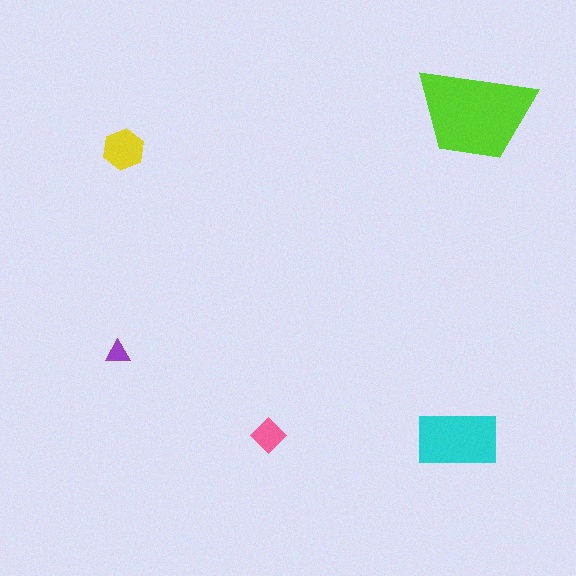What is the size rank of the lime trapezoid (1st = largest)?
1st.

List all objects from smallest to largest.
The purple triangle, the pink diamond, the yellow hexagon, the cyan rectangle, the lime trapezoid.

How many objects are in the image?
There are 5 objects in the image.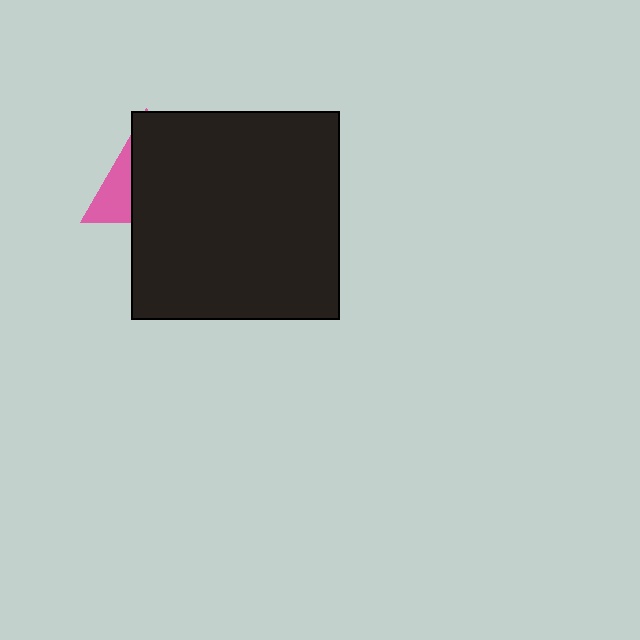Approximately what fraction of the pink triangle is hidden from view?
Roughly 70% of the pink triangle is hidden behind the black square.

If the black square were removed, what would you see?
You would see the complete pink triangle.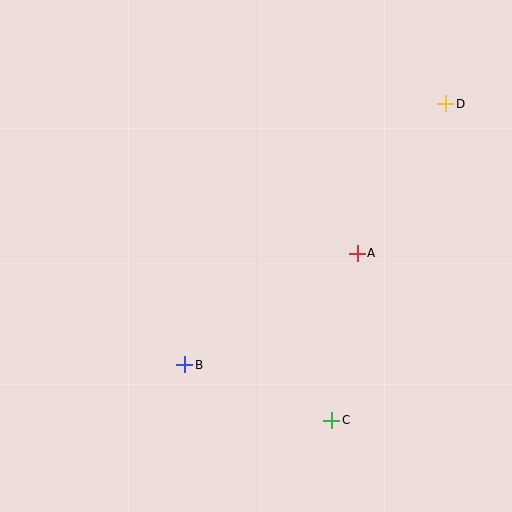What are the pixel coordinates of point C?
Point C is at (332, 420).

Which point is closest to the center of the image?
Point A at (357, 253) is closest to the center.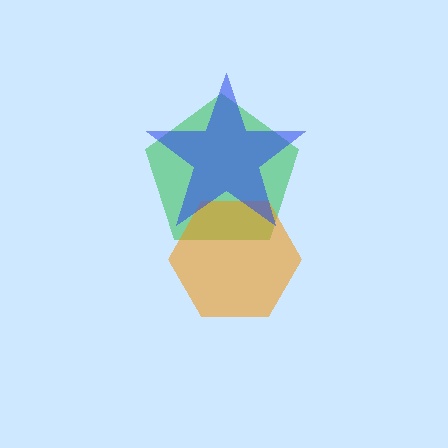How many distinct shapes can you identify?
There are 3 distinct shapes: a green pentagon, an orange hexagon, a blue star.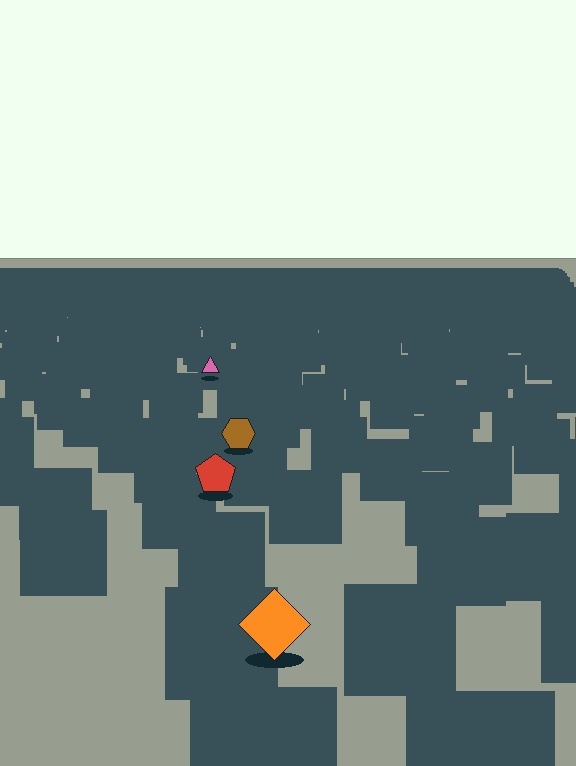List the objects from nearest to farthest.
From nearest to farthest: the orange diamond, the red pentagon, the brown hexagon, the pink triangle.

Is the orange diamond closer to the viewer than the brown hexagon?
Yes. The orange diamond is closer — you can tell from the texture gradient: the ground texture is coarser near it.